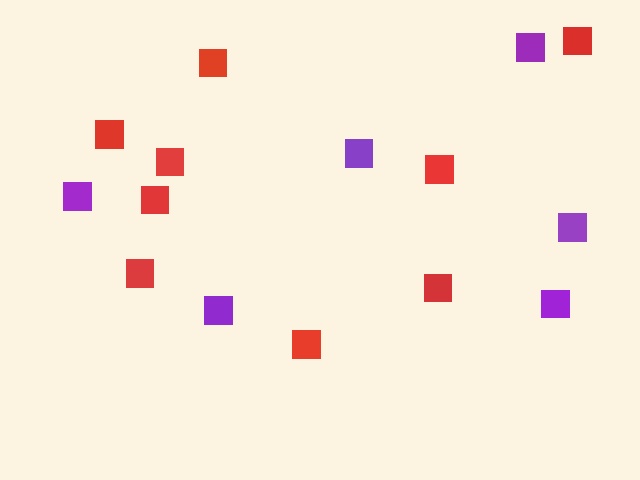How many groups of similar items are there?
There are 2 groups: one group of purple squares (6) and one group of red squares (9).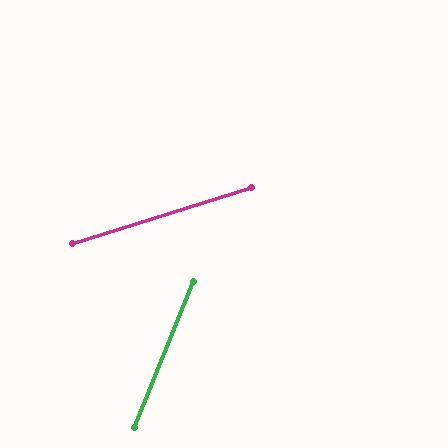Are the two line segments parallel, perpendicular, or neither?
Neither parallel nor perpendicular — they differ by about 50°.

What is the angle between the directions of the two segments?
Approximately 50 degrees.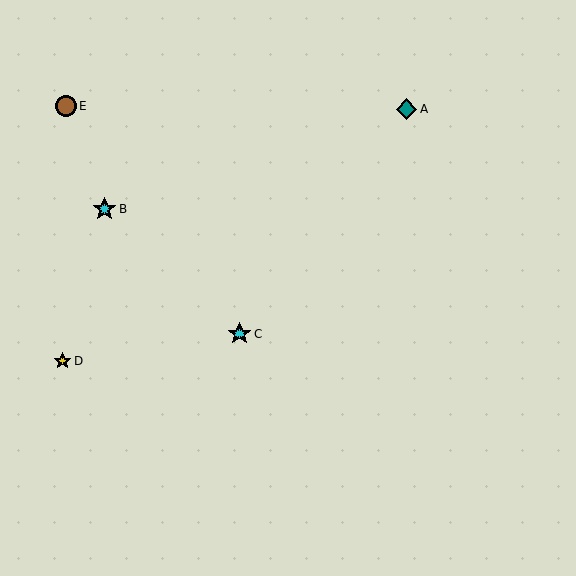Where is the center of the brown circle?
The center of the brown circle is at (66, 106).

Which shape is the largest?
The cyan star (labeled B) is the largest.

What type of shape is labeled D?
Shape D is a yellow star.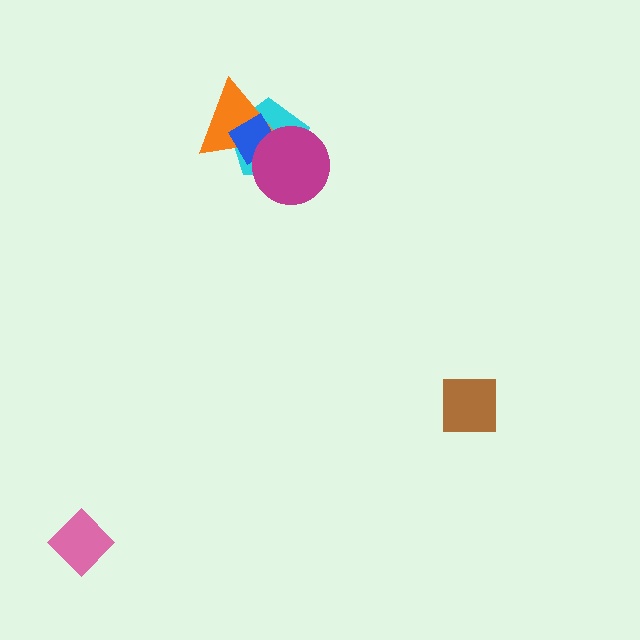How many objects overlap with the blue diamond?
3 objects overlap with the blue diamond.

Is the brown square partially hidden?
No, no other shape covers it.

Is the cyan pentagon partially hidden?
Yes, it is partially covered by another shape.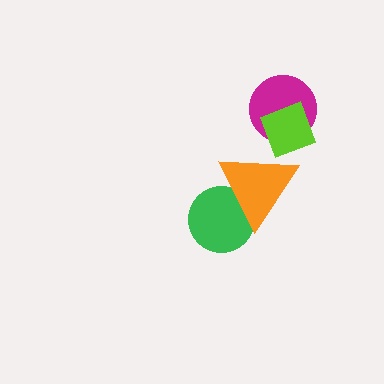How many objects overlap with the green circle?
1 object overlaps with the green circle.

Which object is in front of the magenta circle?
The lime diamond is in front of the magenta circle.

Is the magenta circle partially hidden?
Yes, it is partially covered by another shape.